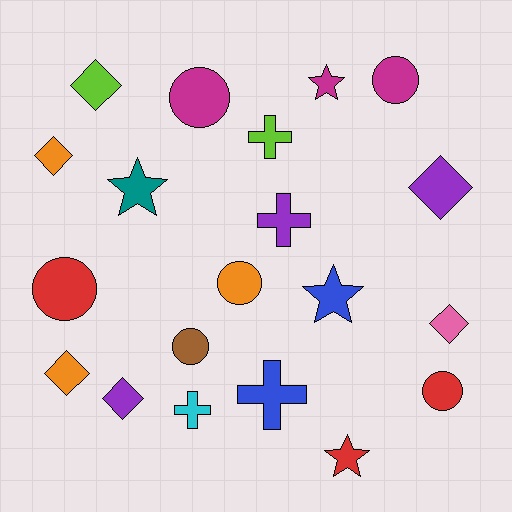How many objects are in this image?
There are 20 objects.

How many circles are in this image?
There are 6 circles.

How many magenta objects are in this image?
There are 3 magenta objects.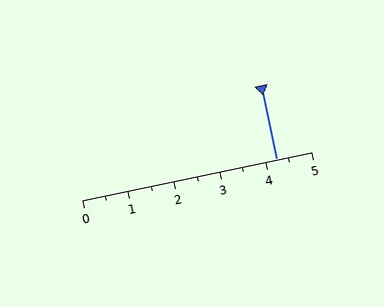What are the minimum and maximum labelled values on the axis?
The axis runs from 0 to 5.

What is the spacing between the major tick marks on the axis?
The major ticks are spaced 1 apart.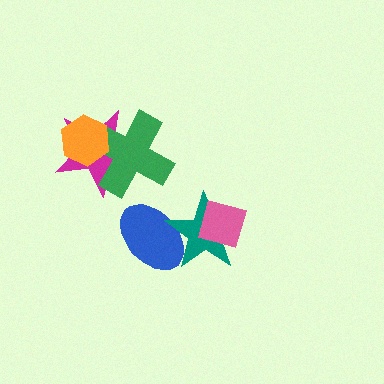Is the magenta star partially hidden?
Yes, it is partially covered by another shape.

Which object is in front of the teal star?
The pink diamond is in front of the teal star.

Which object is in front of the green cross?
The orange hexagon is in front of the green cross.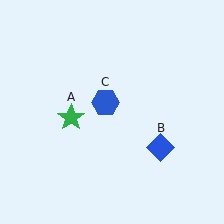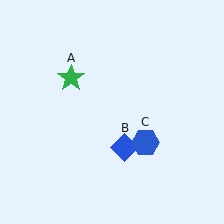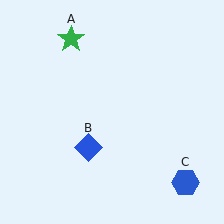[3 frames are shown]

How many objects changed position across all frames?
3 objects changed position: green star (object A), blue diamond (object B), blue hexagon (object C).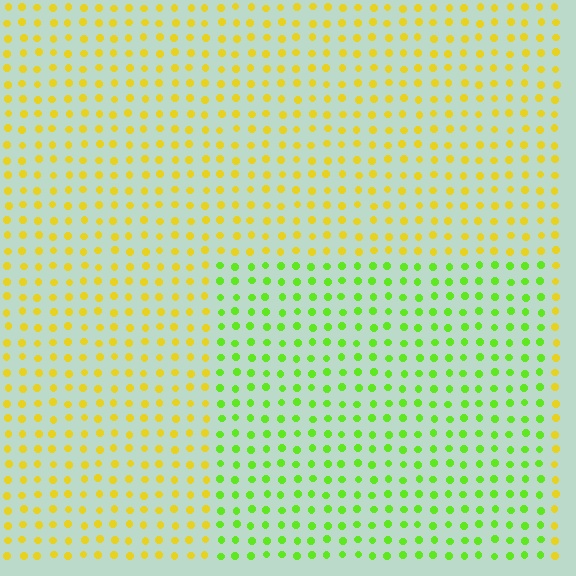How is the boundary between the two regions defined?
The boundary is defined purely by a slight shift in hue (about 48 degrees). Spacing, size, and orientation are identical on both sides.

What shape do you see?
I see a rectangle.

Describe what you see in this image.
The image is filled with small yellow elements in a uniform arrangement. A rectangle-shaped region is visible where the elements are tinted to a slightly different hue, forming a subtle color boundary.